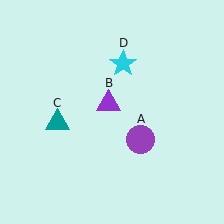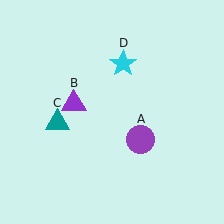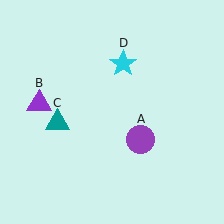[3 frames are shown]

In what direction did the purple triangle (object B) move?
The purple triangle (object B) moved left.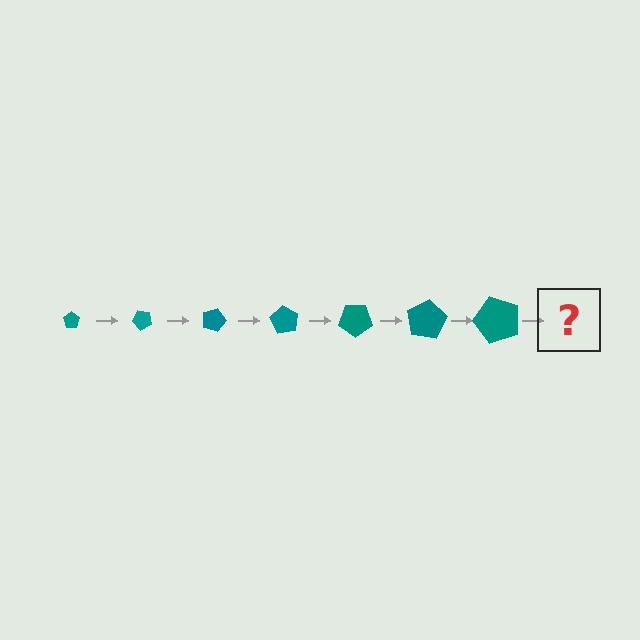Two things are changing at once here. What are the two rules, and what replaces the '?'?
The two rules are that the pentagon grows larger each step and it rotates 45 degrees each step. The '?' should be a pentagon, larger than the previous one and rotated 315 degrees from the start.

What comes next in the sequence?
The next element should be a pentagon, larger than the previous one and rotated 315 degrees from the start.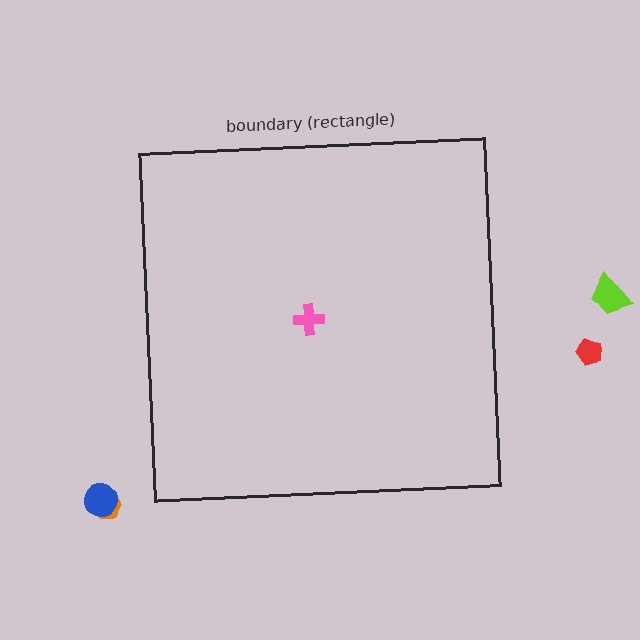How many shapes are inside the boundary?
1 inside, 4 outside.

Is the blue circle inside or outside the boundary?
Outside.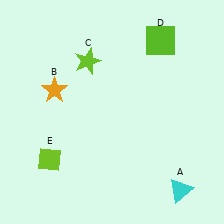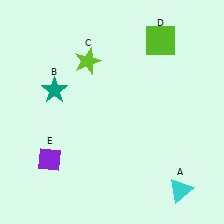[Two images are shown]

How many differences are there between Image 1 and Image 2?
There are 2 differences between the two images.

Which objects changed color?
B changed from orange to teal. E changed from lime to purple.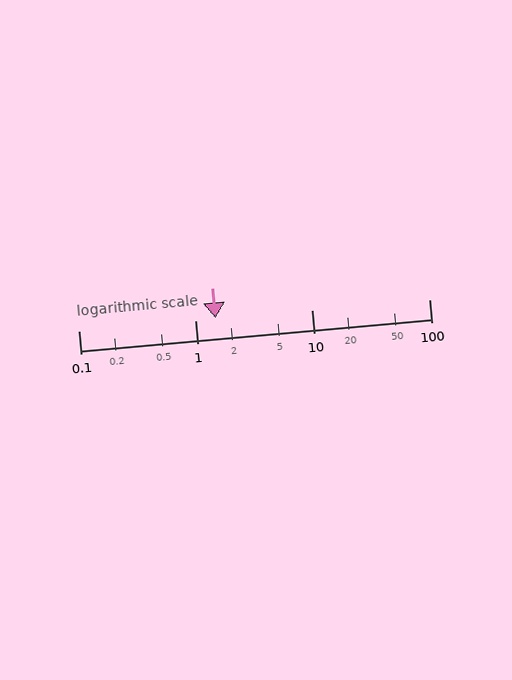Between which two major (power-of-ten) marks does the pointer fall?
The pointer is between 1 and 10.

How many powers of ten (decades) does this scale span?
The scale spans 3 decades, from 0.1 to 100.